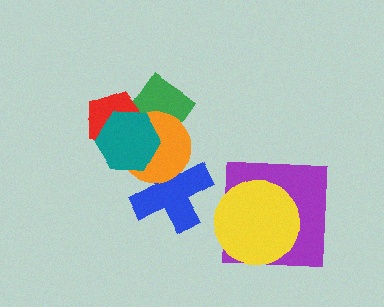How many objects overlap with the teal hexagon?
4 objects overlap with the teal hexagon.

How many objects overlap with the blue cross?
3 objects overlap with the blue cross.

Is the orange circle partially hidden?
Yes, it is partially covered by another shape.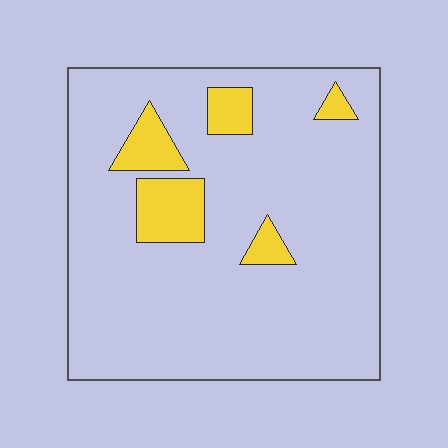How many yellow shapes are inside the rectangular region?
5.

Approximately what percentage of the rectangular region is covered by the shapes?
Approximately 10%.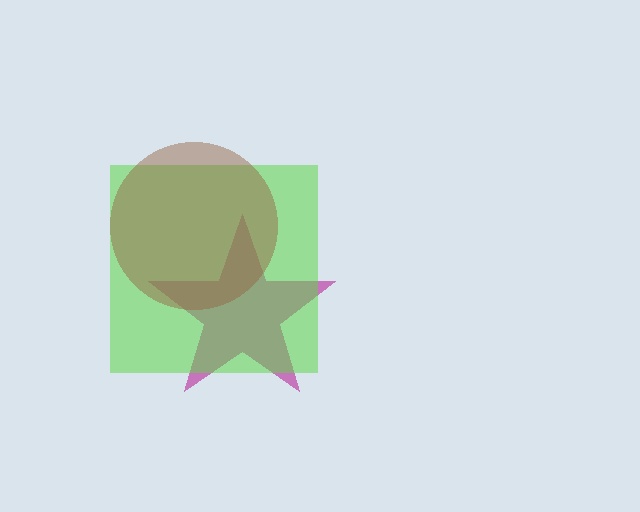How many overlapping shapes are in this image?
There are 3 overlapping shapes in the image.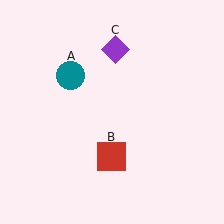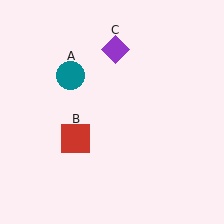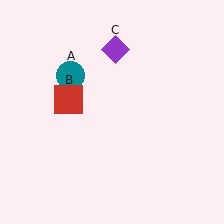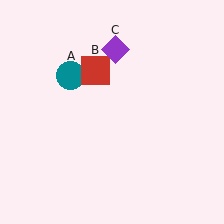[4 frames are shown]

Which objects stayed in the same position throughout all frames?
Teal circle (object A) and purple diamond (object C) remained stationary.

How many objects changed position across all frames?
1 object changed position: red square (object B).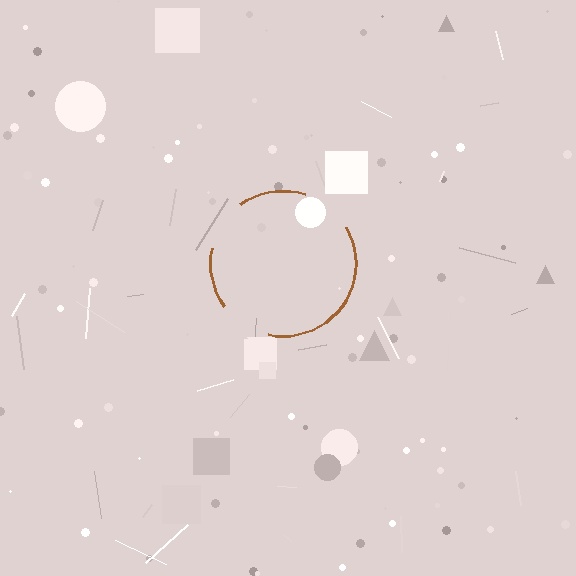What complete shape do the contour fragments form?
The contour fragments form a circle.